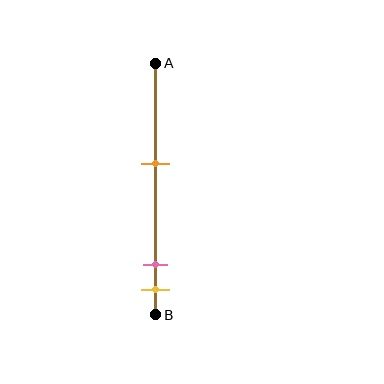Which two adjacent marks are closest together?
The pink and yellow marks are the closest adjacent pair.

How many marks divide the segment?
There are 3 marks dividing the segment.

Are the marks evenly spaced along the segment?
No, the marks are not evenly spaced.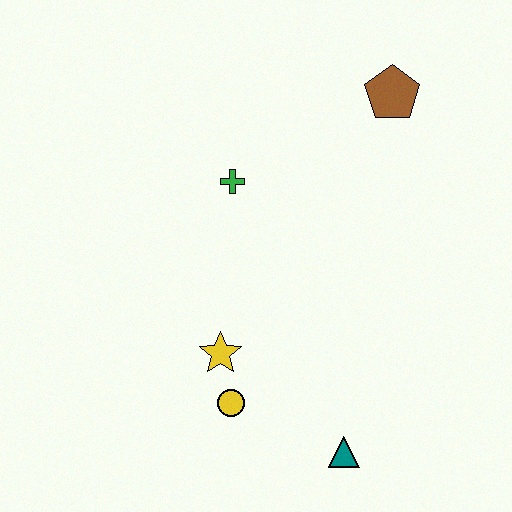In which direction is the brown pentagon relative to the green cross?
The brown pentagon is to the right of the green cross.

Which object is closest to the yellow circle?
The yellow star is closest to the yellow circle.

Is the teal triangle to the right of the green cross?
Yes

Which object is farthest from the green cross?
The teal triangle is farthest from the green cross.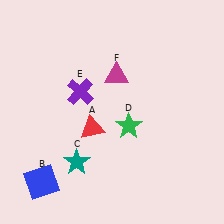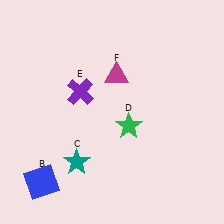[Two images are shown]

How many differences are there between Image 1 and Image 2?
There is 1 difference between the two images.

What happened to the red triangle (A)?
The red triangle (A) was removed in Image 2. It was in the bottom-left area of Image 1.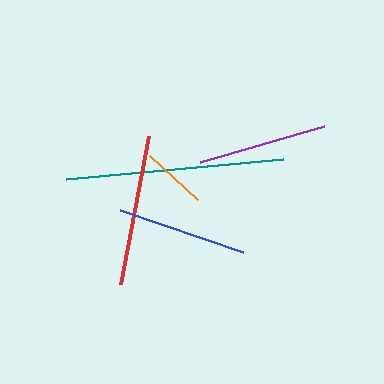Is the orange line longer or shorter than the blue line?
The blue line is longer than the orange line.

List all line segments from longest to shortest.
From longest to shortest: teal, red, blue, purple, orange.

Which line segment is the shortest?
The orange line is the shortest at approximately 65 pixels.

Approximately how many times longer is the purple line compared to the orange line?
The purple line is approximately 2.0 times the length of the orange line.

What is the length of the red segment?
The red segment is approximately 151 pixels long.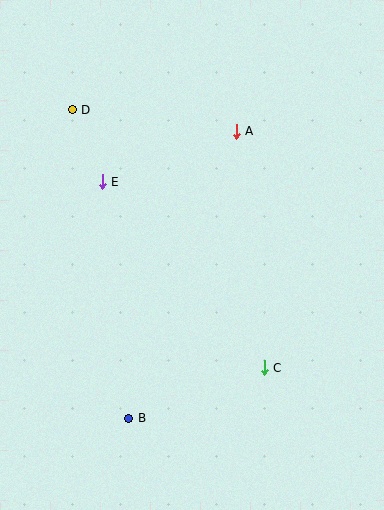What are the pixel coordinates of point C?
Point C is at (264, 368).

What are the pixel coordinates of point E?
Point E is at (102, 182).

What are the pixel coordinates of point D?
Point D is at (72, 110).